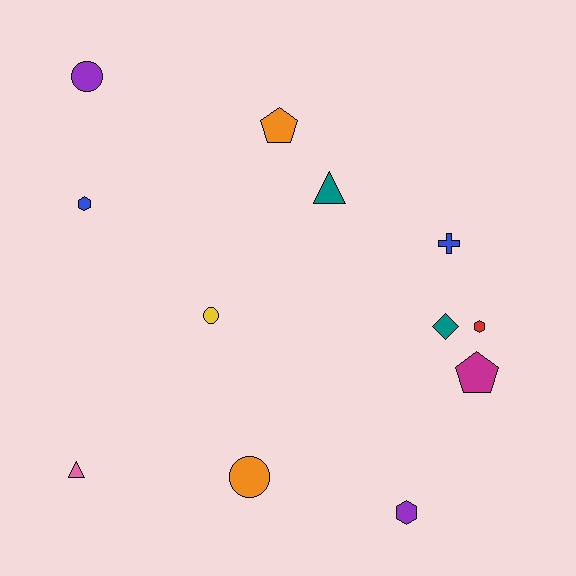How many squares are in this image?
There are no squares.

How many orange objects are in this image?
There are 2 orange objects.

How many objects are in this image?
There are 12 objects.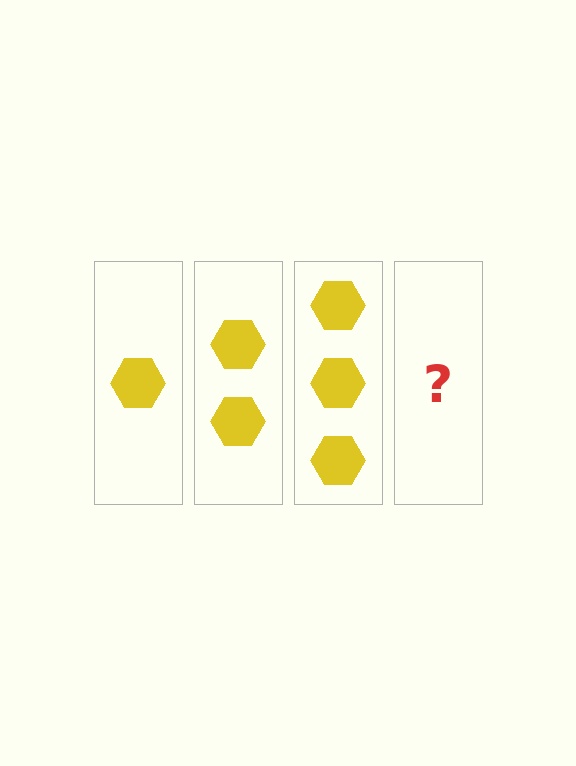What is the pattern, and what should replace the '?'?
The pattern is that each step adds one more hexagon. The '?' should be 4 hexagons.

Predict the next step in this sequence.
The next step is 4 hexagons.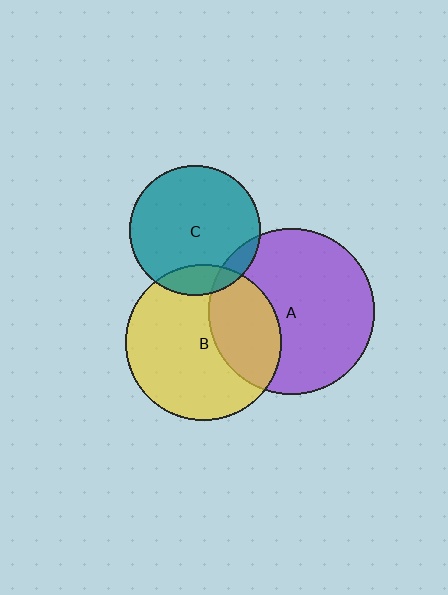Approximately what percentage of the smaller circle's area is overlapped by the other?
Approximately 35%.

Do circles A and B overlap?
Yes.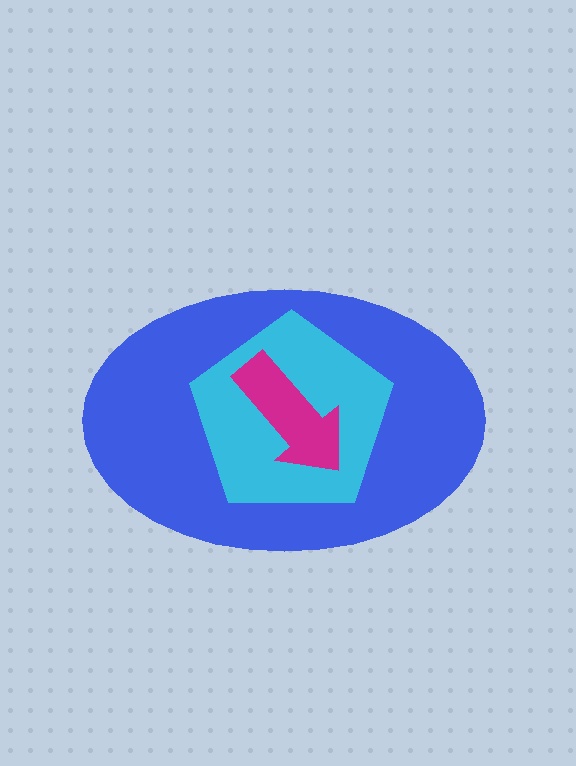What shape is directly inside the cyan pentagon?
The magenta arrow.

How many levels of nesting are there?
3.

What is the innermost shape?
The magenta arrow.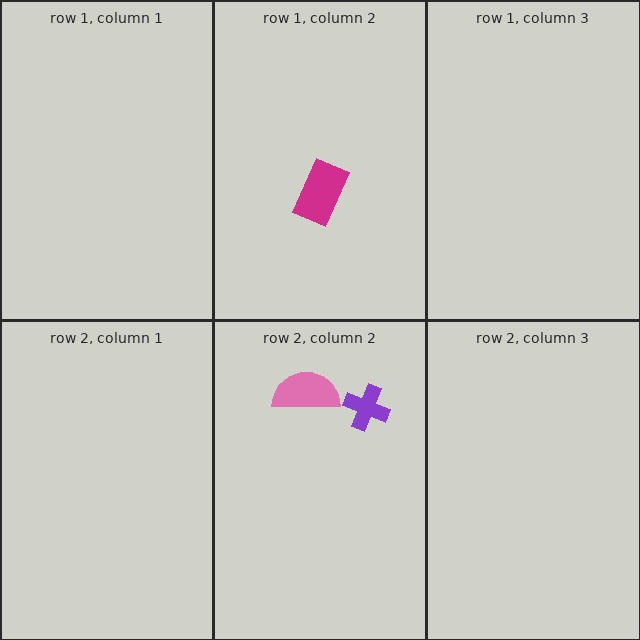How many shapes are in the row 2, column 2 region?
2.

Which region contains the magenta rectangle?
The row 1, column 2 region.